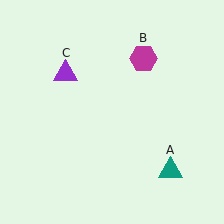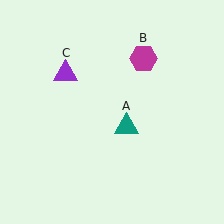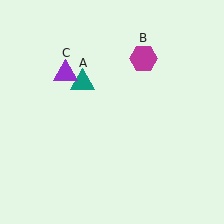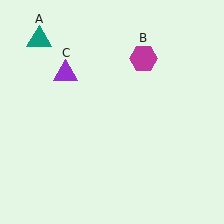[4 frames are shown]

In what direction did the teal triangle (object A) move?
The teal triangle (object A) moved up and to the left.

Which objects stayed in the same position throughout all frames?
Magenta hexagon (object B) and purple triangle (object C) remained stationary.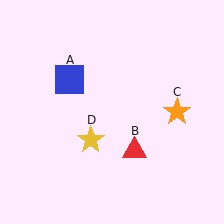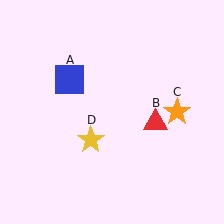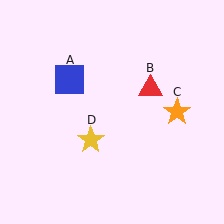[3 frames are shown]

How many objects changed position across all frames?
1 object changed position: red triangle (object B).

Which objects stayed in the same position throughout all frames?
Blue square (object A) and orange star (object C) and yellow star (object D) remained stationary.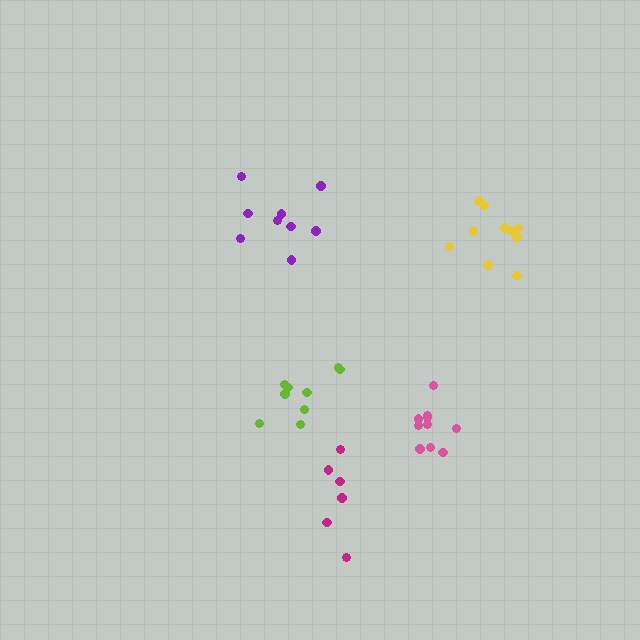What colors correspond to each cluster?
The clusters are colored: yellow, lime, magenta, purple, pink.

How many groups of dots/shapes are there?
There are 5 groups.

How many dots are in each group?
Group 1: 10 dots, Group 2: 9 dots, Group 3: 6 dots, Group 4: 9 dots, Group 5: 10 dots (44 total).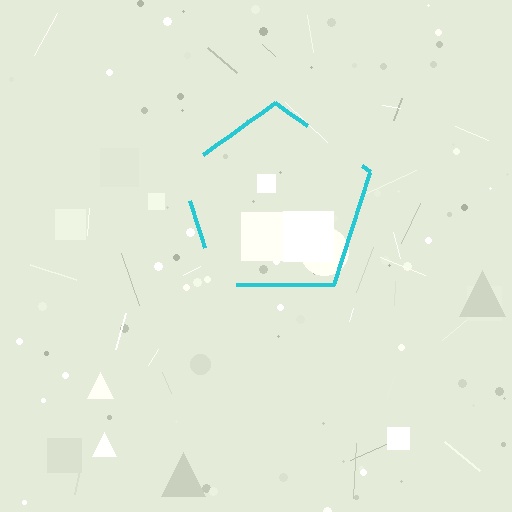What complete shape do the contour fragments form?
The contour fragments form a pentagon.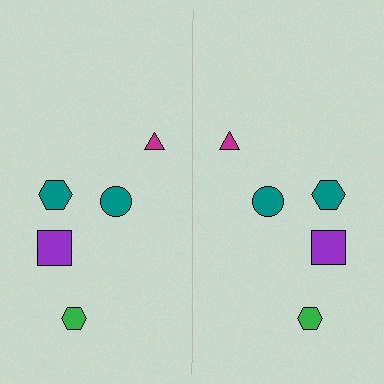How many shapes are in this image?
There are 10 shapes in this image.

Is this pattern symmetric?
Yes, this pattern has bilateral (reflection) symmetry.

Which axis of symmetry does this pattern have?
The pattern has a vertical axis of symmetry running through the center of the image.